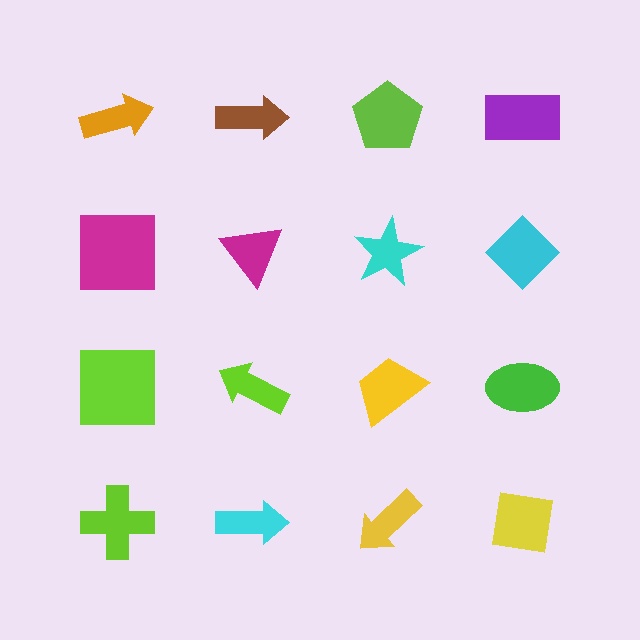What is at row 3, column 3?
A yellow trapezoid.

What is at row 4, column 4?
A yellow square.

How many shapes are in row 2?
4 shapes.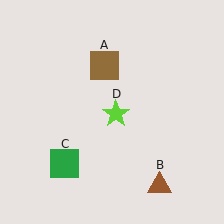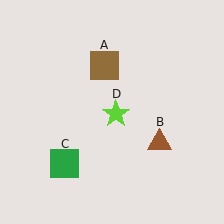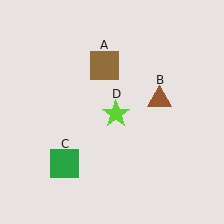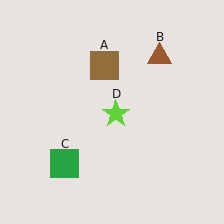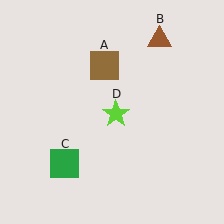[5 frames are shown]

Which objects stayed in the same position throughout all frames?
Brown square (object A) and green square (object C) and lime star (object D) remained stationary.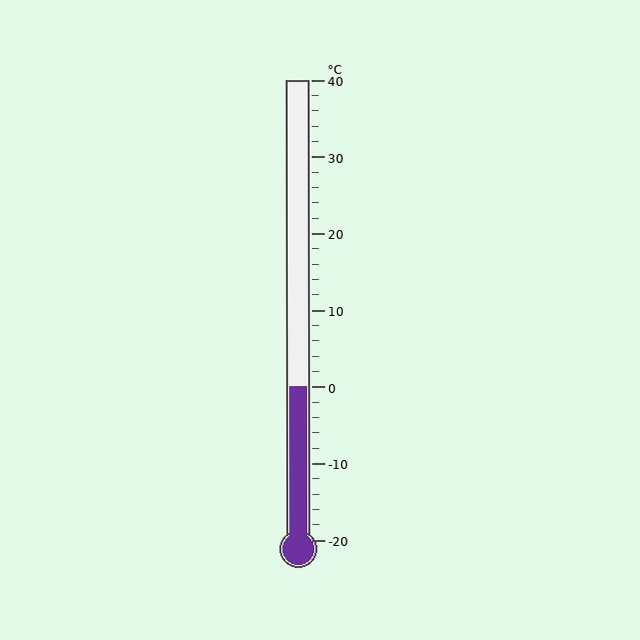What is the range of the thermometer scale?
The thermometer scale ranges from -20°C to 40°C.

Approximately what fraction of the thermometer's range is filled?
The thermometer is filled to approximately 35% of its range.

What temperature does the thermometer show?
The thermometer shows approximately 0°C.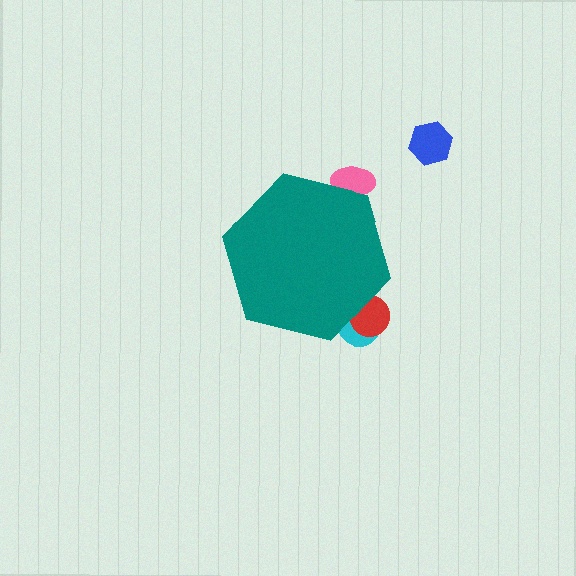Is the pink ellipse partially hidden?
Yes, the pink ellipse is partially hidden behind the teal hexagon.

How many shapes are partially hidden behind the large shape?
3 shapes are partially hidden.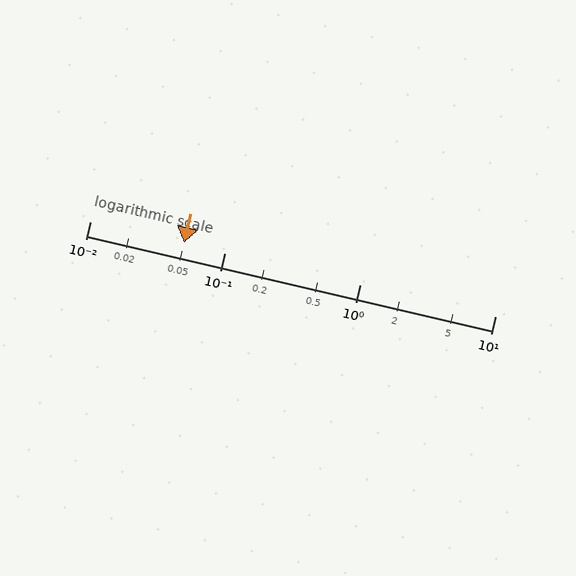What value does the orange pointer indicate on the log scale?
The pointer indicates approximately 0.05.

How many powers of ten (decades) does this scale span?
The scale spans 3 decades, from 0.01 to 10.